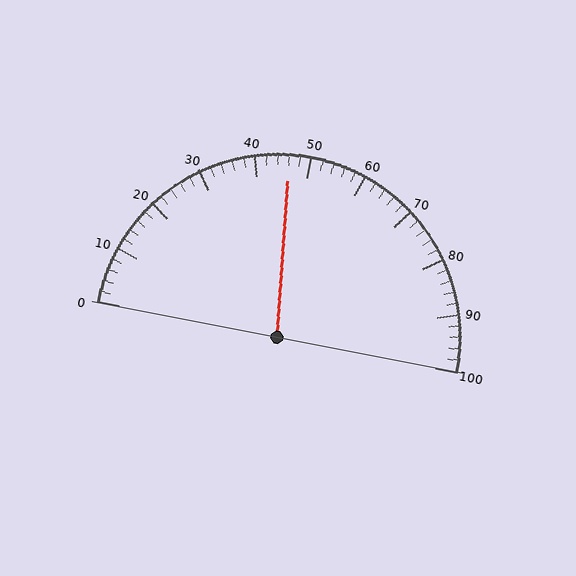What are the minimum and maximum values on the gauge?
The gauge ranges from 0 to 100.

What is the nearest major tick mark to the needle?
The nearest major tick mark is 50.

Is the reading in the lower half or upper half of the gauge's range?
The reading is in the lower half of the range (0 to 100).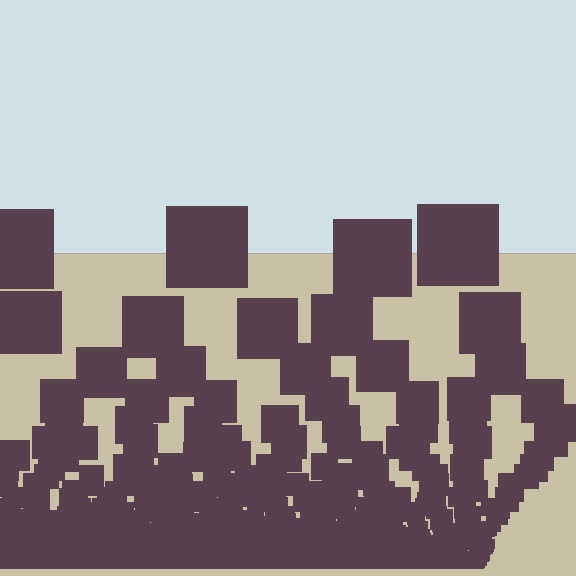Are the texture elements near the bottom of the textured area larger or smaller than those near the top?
Smaller. The gradient is inverted — elements near the bottom are smaller and denser.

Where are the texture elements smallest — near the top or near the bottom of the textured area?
Near the bottom.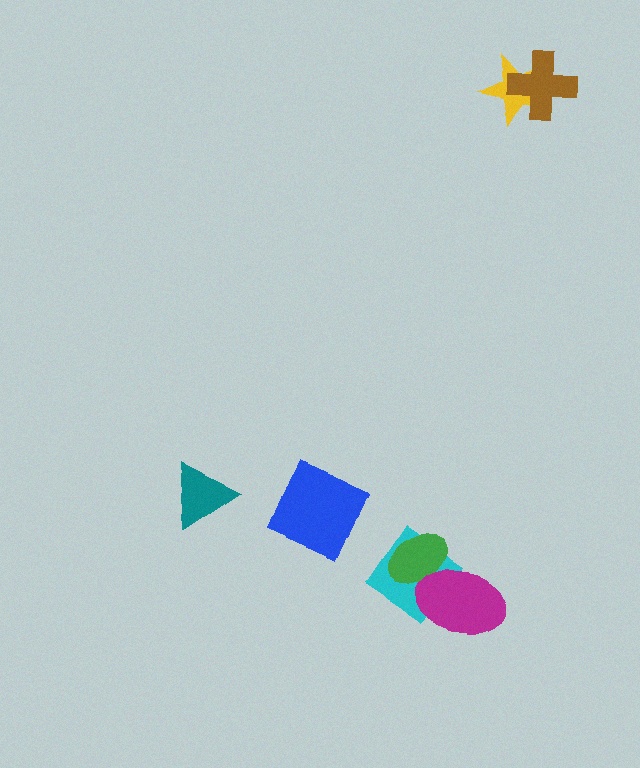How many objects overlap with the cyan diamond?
2 objects overlap with the cyan diamond.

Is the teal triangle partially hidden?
No, no other shape covers it.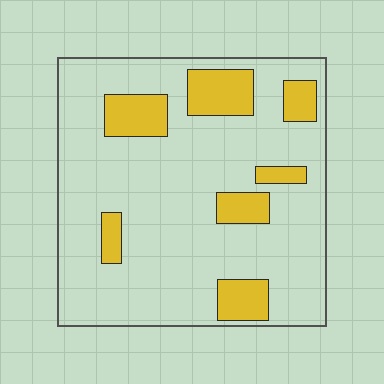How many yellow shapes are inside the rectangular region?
7.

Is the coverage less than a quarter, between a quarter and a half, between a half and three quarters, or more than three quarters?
Less than a quarter.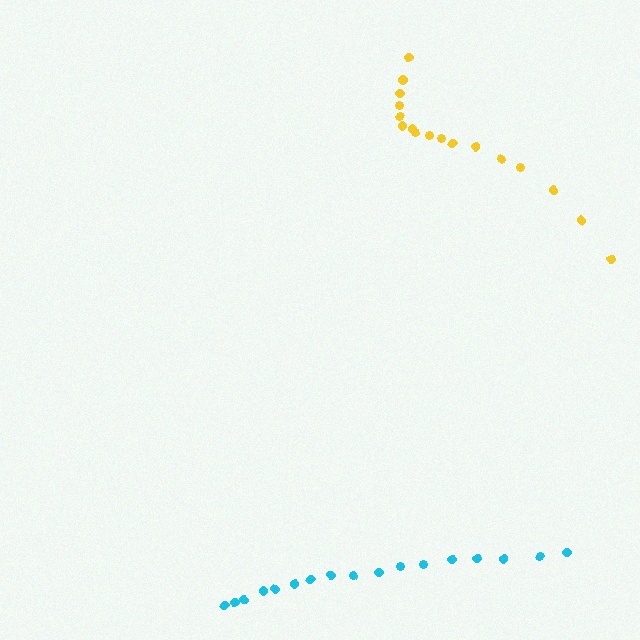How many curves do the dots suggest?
There are 2 distinct paths.